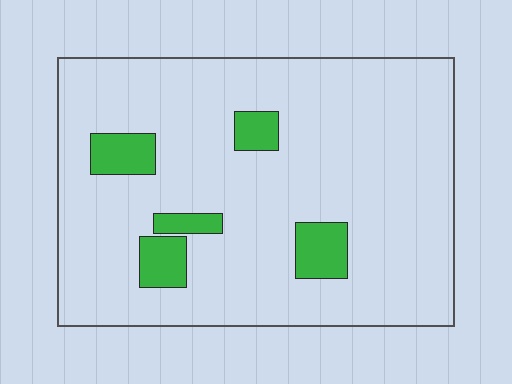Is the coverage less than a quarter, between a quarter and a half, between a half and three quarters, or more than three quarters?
Less than a quarter.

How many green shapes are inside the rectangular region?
5.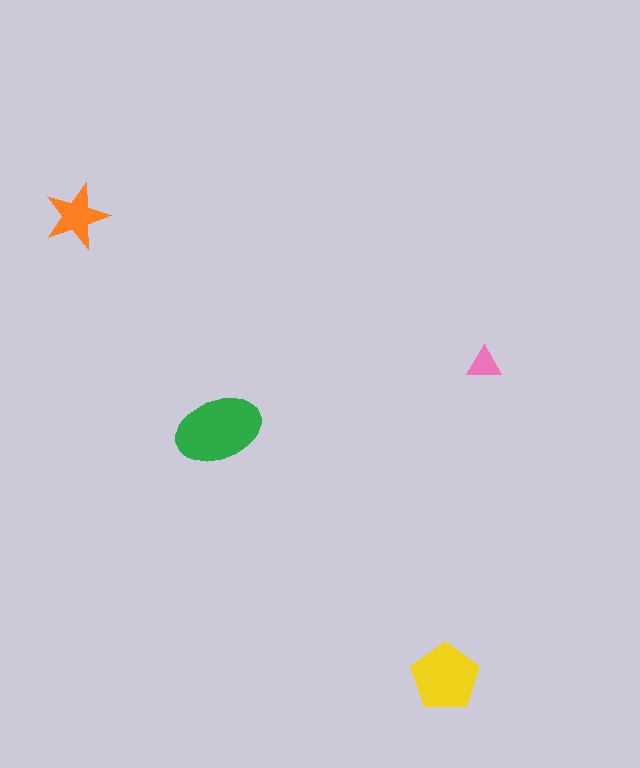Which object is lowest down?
The yellow pentagon is bottommost.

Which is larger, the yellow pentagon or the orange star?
The yellow pentagon.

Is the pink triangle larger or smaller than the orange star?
Smaller.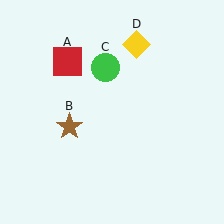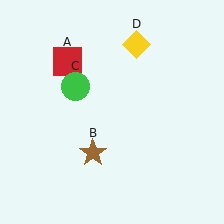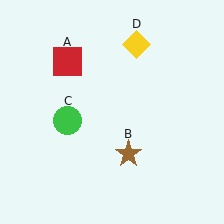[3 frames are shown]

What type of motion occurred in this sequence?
The brown star (object B), green circle (object C) rotated counterclockwise around the center of the scene.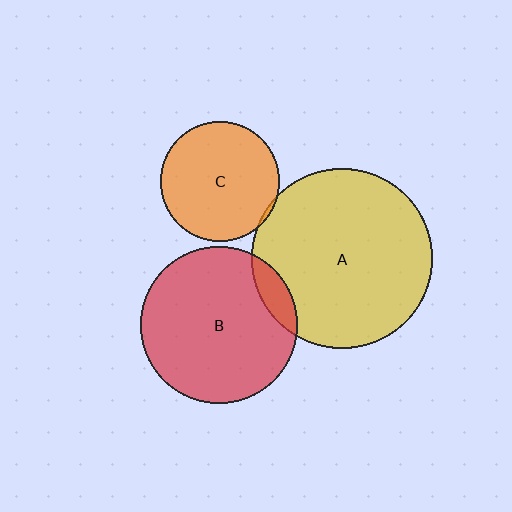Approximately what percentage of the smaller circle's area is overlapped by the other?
Approximately 5%.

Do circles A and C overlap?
Yes.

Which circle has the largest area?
Circle A (yellow).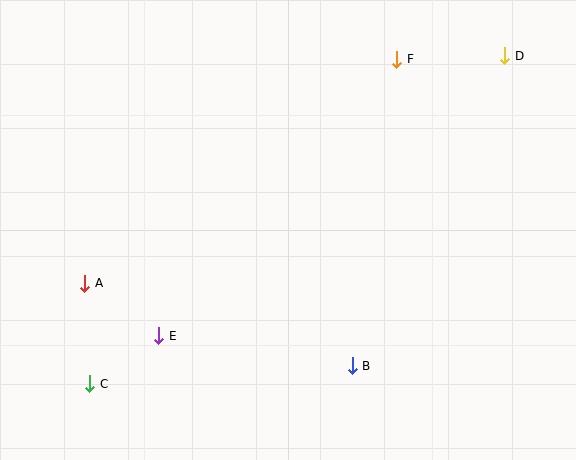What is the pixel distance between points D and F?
The distance between D and F is 108 pixels.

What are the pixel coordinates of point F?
Point F is at (397, 59).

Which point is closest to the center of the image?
Point B at (352, 366) is closest to the center.